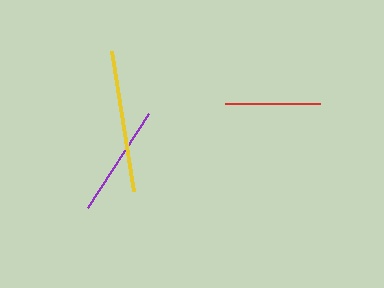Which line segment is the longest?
The yellow line is the longest at approximately 141 pixels.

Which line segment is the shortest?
The red line is the shortest at approximately 94 pixels.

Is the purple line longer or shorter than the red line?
The purple line is longer than the red line.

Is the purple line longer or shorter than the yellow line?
The yellow line is longer than the purple line.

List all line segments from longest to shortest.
From longest to shortest: yellow, purple, red.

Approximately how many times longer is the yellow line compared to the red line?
The yellow line is approximately 1.5 times the length of the red line.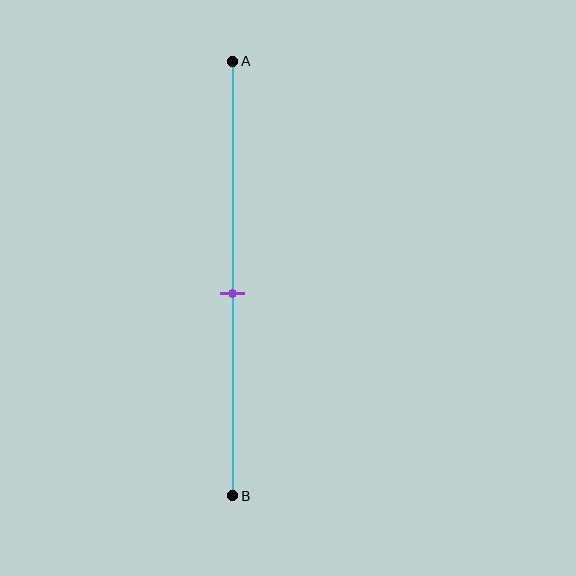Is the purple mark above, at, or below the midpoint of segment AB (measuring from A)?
The purple mark is below the midpoint of segment AB.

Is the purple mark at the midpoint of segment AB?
No, the mark is at about 55% from A, not at the 50% midpoint.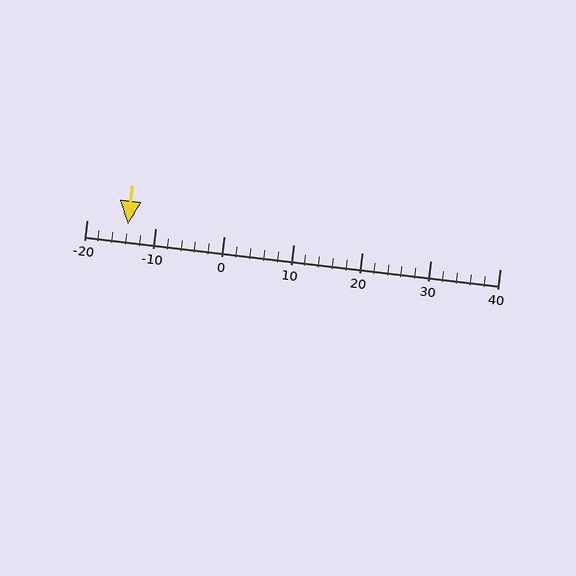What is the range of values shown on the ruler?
The ruler shows values from -20 to 40.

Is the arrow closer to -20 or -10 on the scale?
The arrow is closer to -10.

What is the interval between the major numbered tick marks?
The major tick marks are spaced 10 units apart.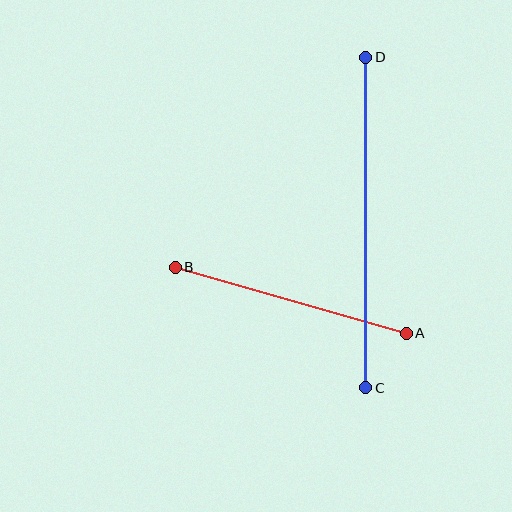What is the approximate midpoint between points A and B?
The midpoint is at approximately (291, 300) pixels.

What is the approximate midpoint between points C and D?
The midpoint is at approximately (366, 223) pixels.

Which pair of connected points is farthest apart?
Points C and D are farthest apart.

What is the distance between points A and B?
The distance is approximately 240 pixels.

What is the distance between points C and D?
The distance is approximately 330 pixels.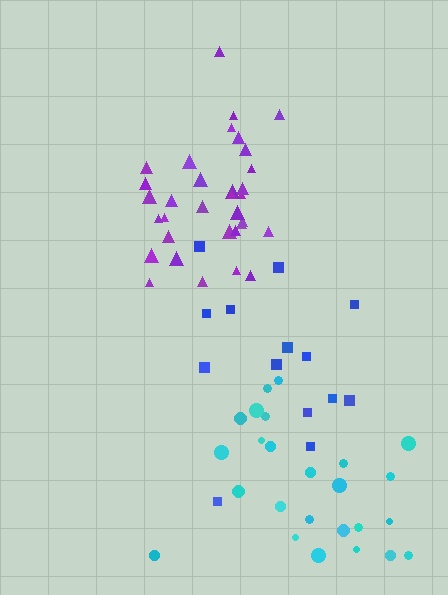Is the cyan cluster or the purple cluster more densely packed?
Purple.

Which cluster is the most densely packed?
Purple.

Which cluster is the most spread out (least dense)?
Blue.